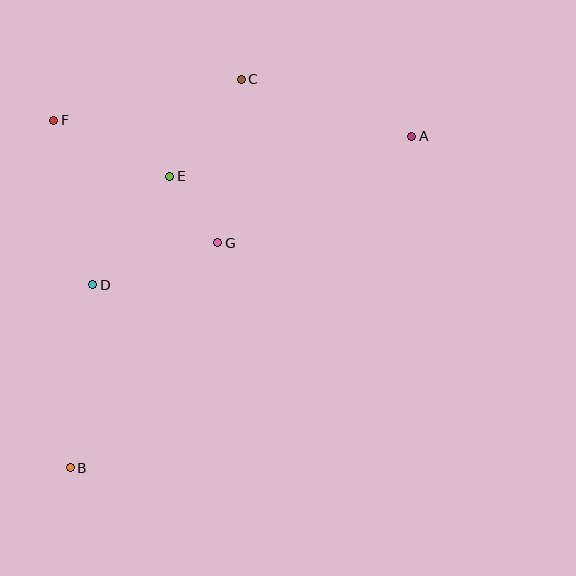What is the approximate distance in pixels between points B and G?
The distance between B and G is approximately 269 pixels.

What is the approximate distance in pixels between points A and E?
The distance between A and E is approximately 245 pixels.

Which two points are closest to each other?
Points E and G are closest to each other.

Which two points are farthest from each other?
Points A and B are farthest from each other.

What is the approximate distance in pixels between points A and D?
The distance between A and D is approximately 352 pixels.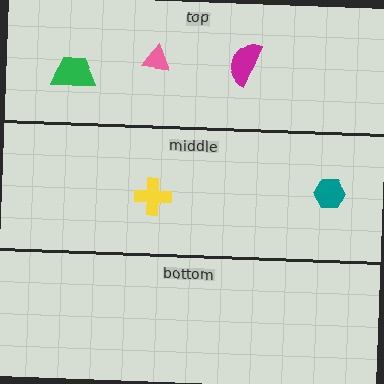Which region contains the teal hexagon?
The middle region.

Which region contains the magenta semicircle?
The top region.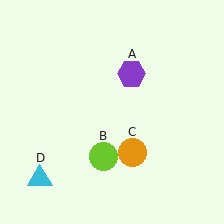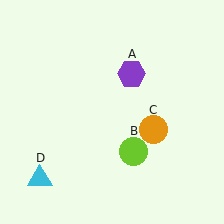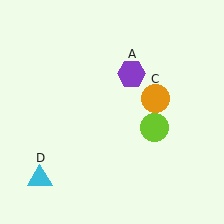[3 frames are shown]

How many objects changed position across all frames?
2 objects changed position: lime circle (object B), orange circle (object C).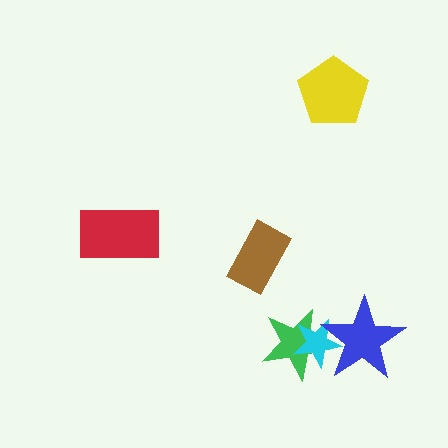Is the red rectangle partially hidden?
No, no other shape covers it.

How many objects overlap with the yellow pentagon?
0 objects overlap with the yellow pentagon.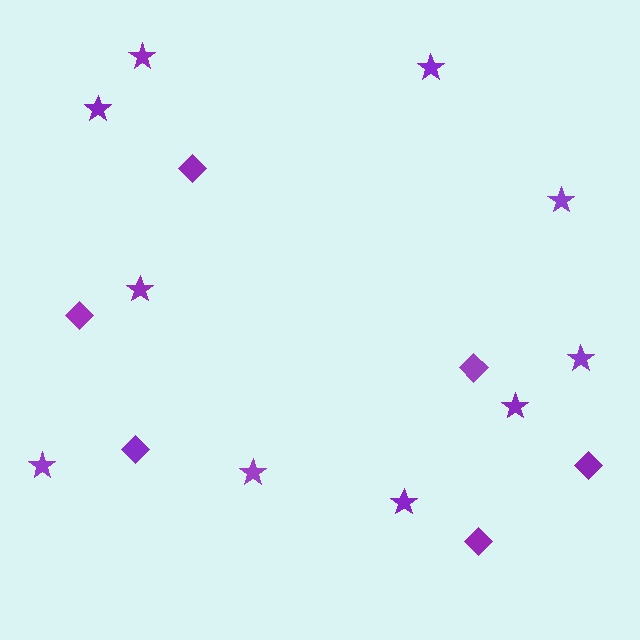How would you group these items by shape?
There are 2 groups: one group of diamonds (6) and one group of stars (10).